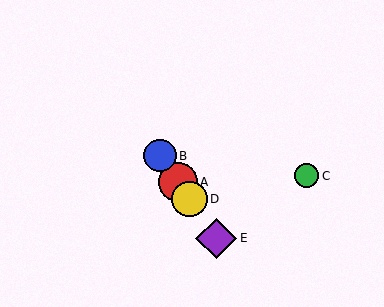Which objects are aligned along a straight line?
Objects A, B, D, E are aligned along a straight line.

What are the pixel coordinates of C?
Object C is at (307, 176).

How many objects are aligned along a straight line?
4 objects (A, B, D, E) are aligned along a straight line.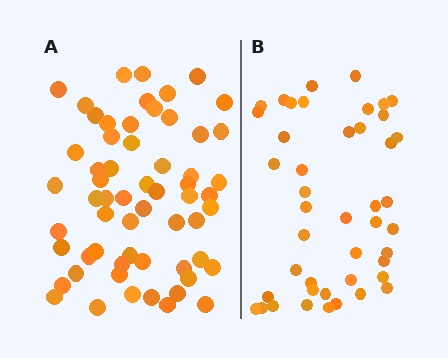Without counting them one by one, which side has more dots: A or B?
Region A (the left region) has more dots.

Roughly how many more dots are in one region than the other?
Region A has approximately 15 more dots than region B.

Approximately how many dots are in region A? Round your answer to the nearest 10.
About 60 dots.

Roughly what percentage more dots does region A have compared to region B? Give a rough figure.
About 35% more.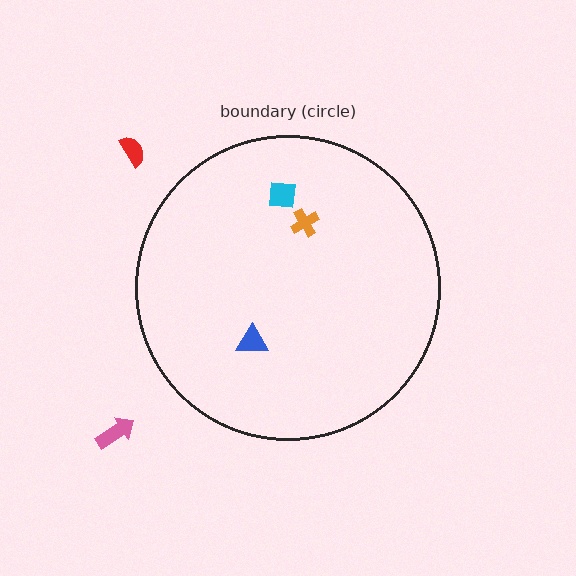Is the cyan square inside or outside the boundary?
Inside.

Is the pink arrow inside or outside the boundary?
Outside.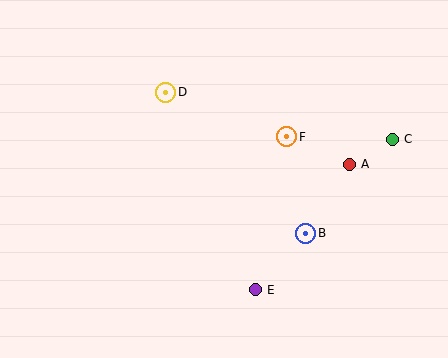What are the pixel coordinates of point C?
Point C is at (392, 139).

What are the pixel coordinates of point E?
Point E is at (255, 290).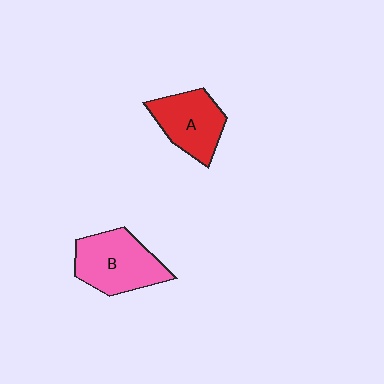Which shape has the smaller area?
Shape A (red).